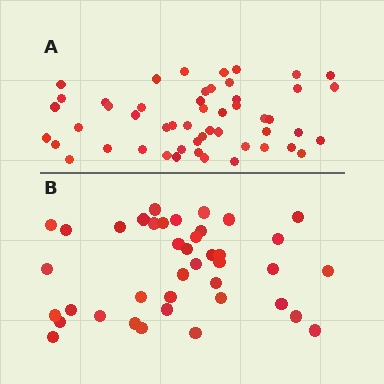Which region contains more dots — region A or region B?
Region A (the top region) has more dots.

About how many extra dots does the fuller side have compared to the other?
Region A has roughly 12 or so more dots than region B.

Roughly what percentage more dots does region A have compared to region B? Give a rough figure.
About 30% more.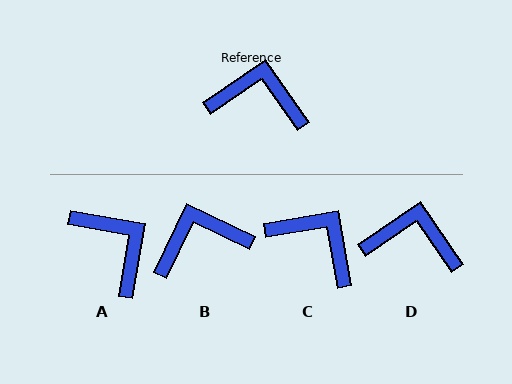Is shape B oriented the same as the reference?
No, it is off by about 29 degrees.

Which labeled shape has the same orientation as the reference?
D.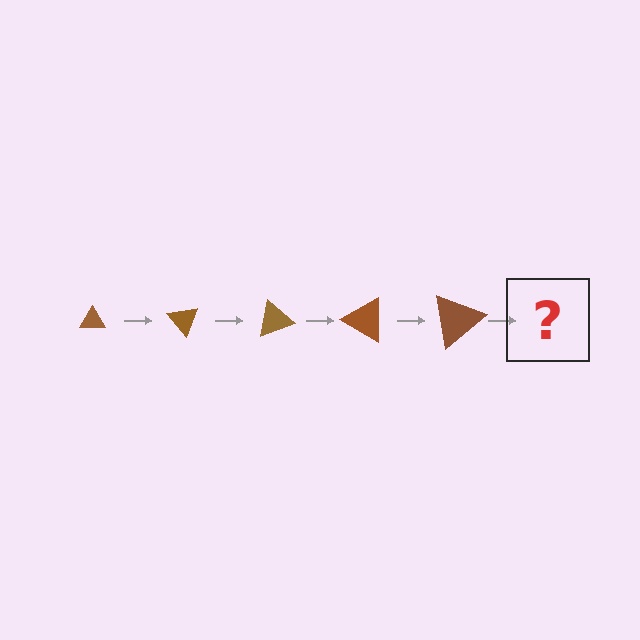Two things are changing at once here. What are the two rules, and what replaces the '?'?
The two rules are that the triangle grows larger each step and it rotates 50 degrees each step. The '?' should be a triangle, larger than the previous one and rotated 250 degrees from the start.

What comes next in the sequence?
The next element should be a triangle, larger than the previous one and rotated 250 degrees from the start.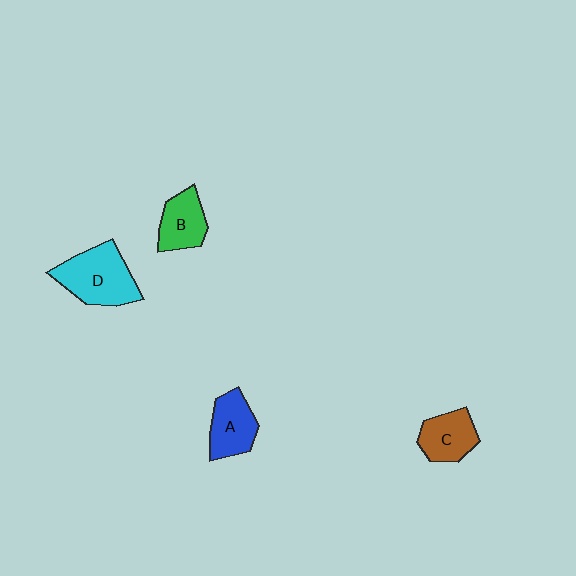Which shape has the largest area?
Shape D (cyan).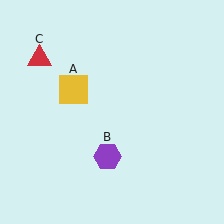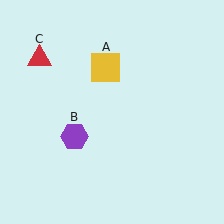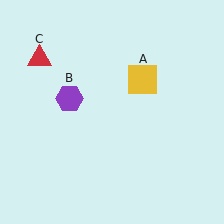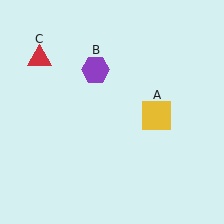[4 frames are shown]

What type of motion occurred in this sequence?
The yellow square (object A), purple hexagon (object B) rotated clockwise around the center of the scene.